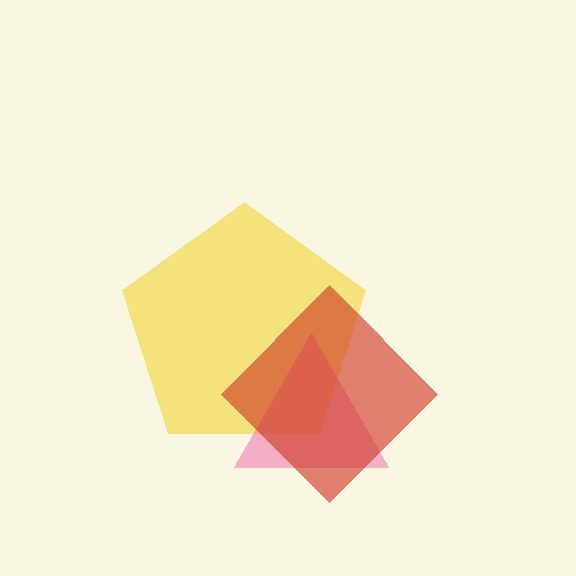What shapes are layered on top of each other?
The layered shapes are: a yellow pentagon, a pink triangle, a red diamond.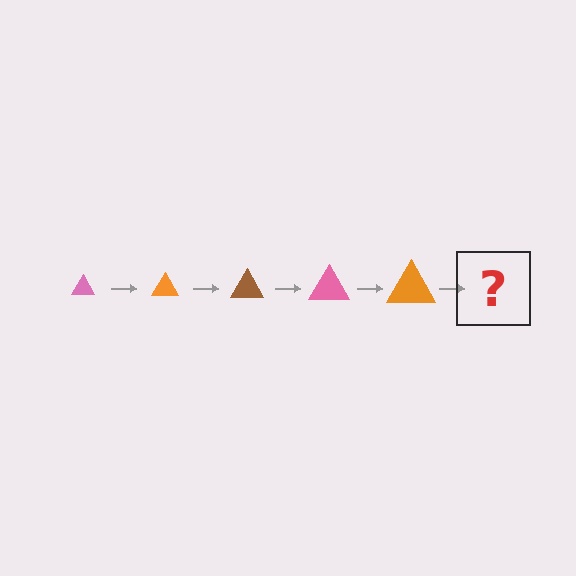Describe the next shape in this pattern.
It should be a brown triangle, larger than the previous one.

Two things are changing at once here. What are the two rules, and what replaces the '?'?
The two rules are that the triangle grows larger each step and the color cycles through pink, orange, and brown. The '?' should be a brown triangle, larger than the previous one.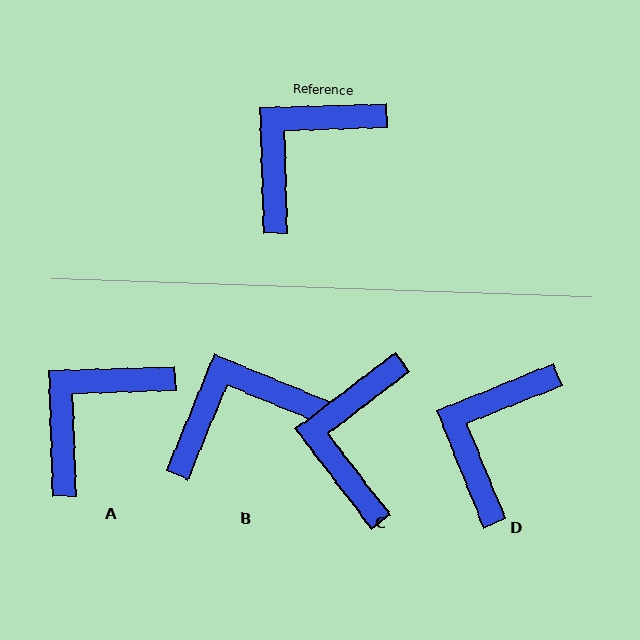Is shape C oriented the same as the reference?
No, it is off by about 36 degrees.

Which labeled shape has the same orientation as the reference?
A.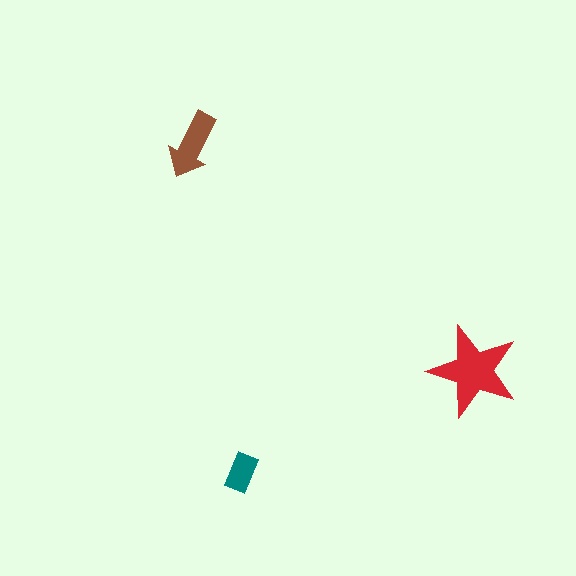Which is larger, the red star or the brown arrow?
The red star.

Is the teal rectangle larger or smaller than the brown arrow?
Smaller.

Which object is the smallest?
The teal rectangle.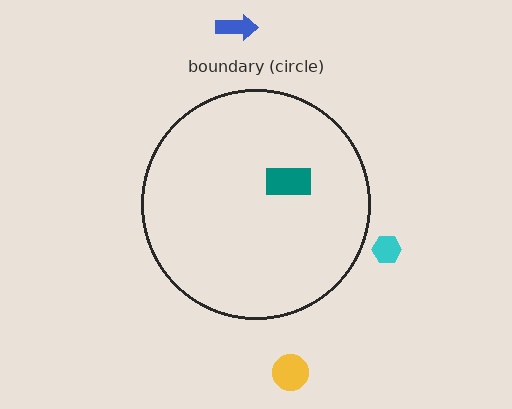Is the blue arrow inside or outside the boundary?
Outside.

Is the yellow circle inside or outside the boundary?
Outside.